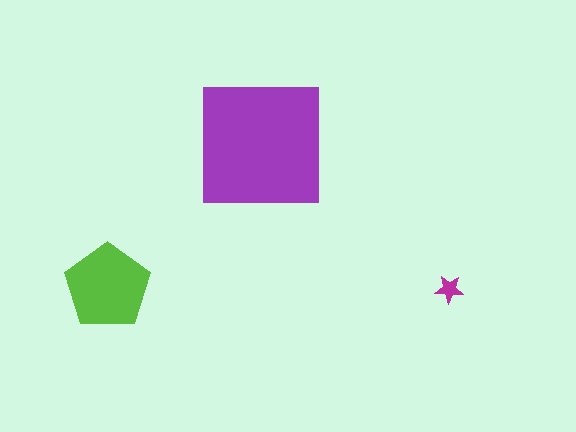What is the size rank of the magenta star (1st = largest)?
3rd.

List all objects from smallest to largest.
The magenta star, the lime pentagon, the purple square.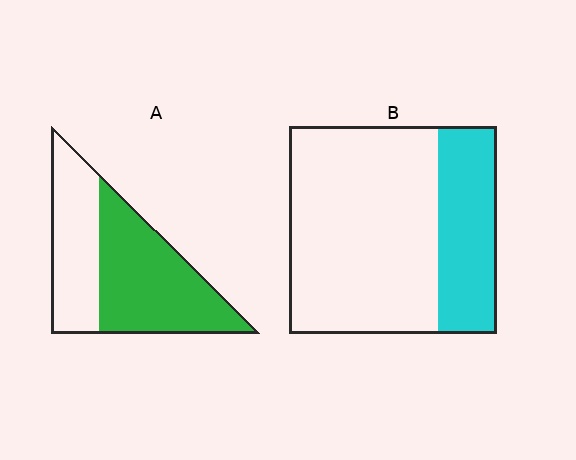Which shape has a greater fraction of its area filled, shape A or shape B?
Shape A.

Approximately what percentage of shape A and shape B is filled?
A is approximately 60% and B is approximately 30%.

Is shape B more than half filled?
No.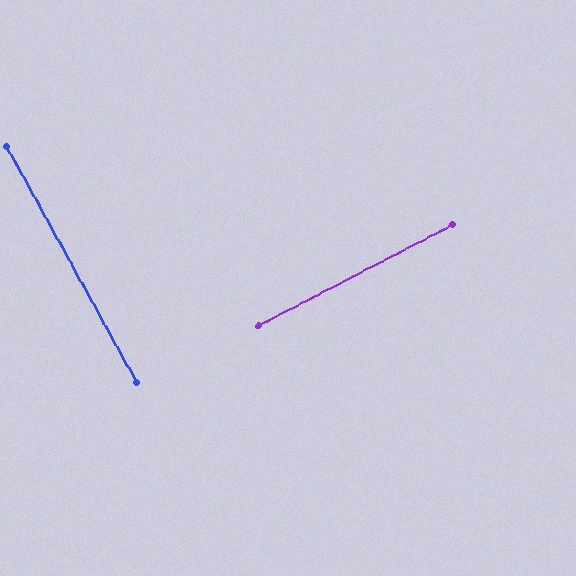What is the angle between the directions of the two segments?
Approximately 88 degrees.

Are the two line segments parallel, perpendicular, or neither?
Perpendicular — they meet at approximately 88°.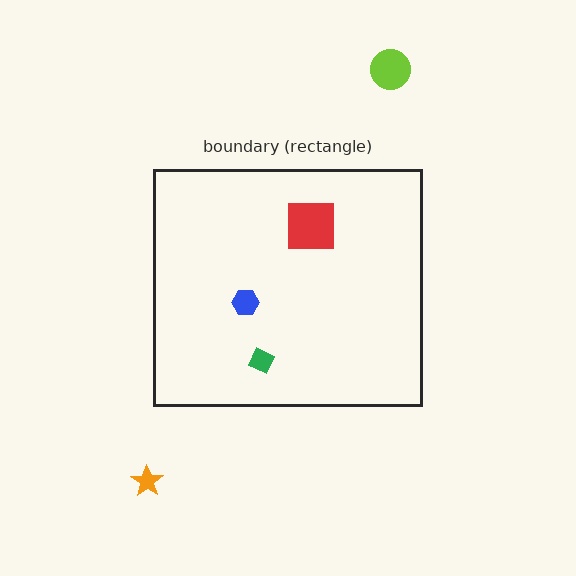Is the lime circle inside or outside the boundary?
Outside.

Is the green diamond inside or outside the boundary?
Inside.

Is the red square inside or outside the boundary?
Inside.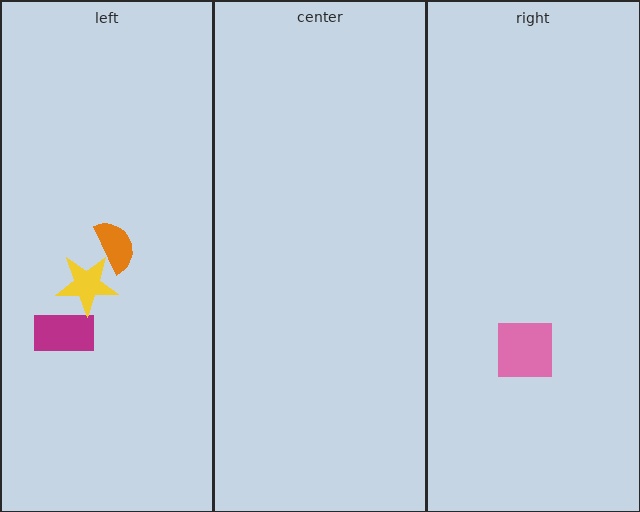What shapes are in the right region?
The pink square.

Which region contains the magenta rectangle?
The left region.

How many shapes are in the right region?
1.